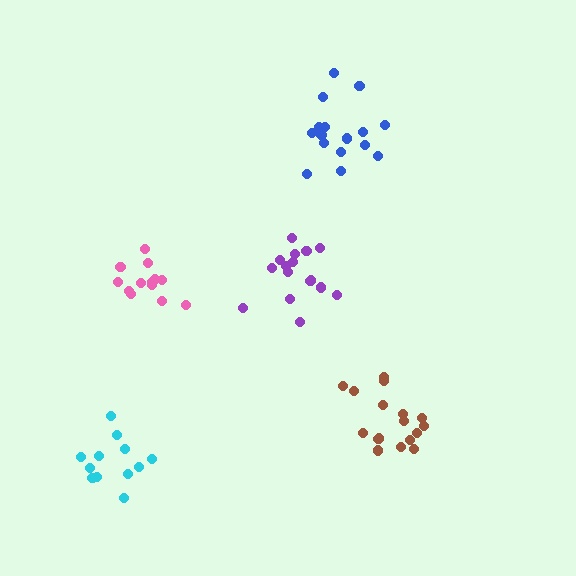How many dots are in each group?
Group 1: 18 dots, Group 2: 16 dots, Group 3: 13 dots, Group 4: 16 dots, Group 5: 12 dots (75 total).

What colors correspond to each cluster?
The clusters are colored: brown, blue, pink, purple, cyan.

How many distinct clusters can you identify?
There are 5 distinct clusters.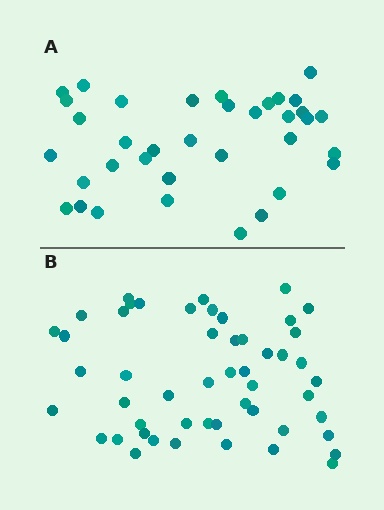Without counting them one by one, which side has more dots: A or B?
Region B (the bottom region) has more dots.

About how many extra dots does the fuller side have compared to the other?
Region B has approximately 15 more dots than region A.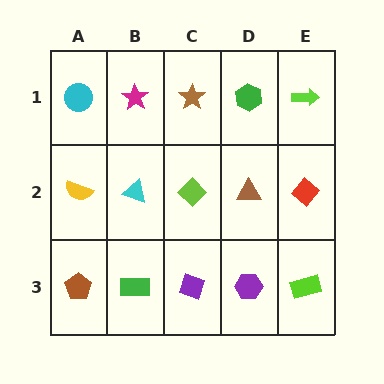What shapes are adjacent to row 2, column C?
A brown star (row 1, column C), a purple diamond (row 3, column C), a cyan triangle (row 2, column B), a brown triangle (row 2, column D).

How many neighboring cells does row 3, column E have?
2.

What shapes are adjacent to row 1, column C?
A lime diamond (row 2, column C), a magenta star (row 1, column B), a green hexagon (row 1, column D).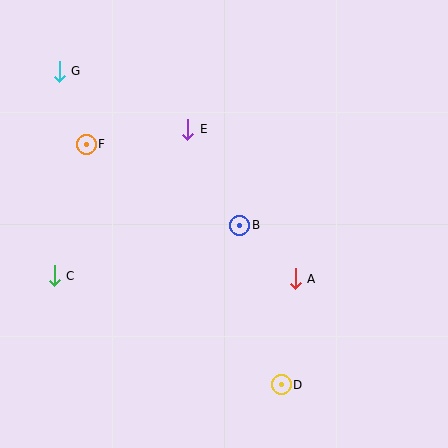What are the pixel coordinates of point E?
Point E is at (188, 129).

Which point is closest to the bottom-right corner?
Point D is closest to the bottom-right corner.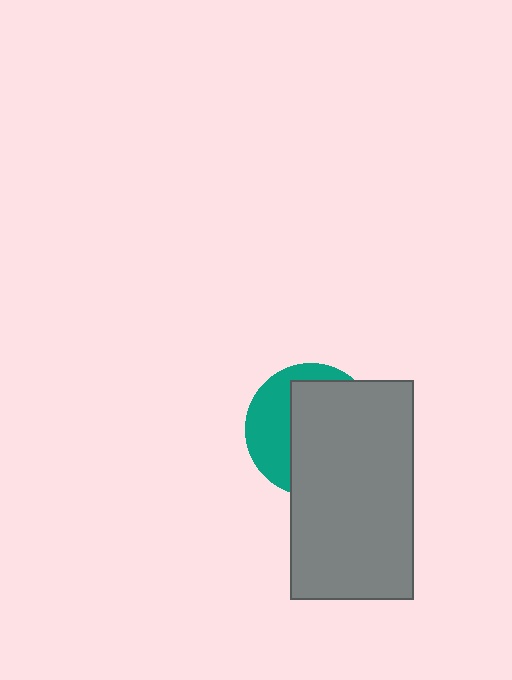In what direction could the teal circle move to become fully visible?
The teal circle could move left. That would shift it out from behind the gray rectangle entirely.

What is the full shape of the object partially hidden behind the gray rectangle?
The partially hidden object is a teal circle.